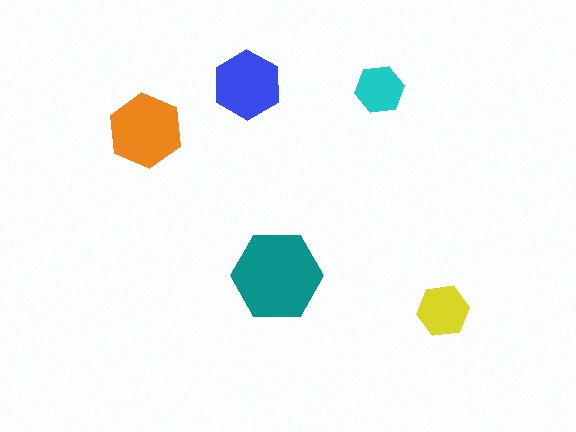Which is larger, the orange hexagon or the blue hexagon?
The orange one.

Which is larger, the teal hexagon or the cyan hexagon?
The teal one.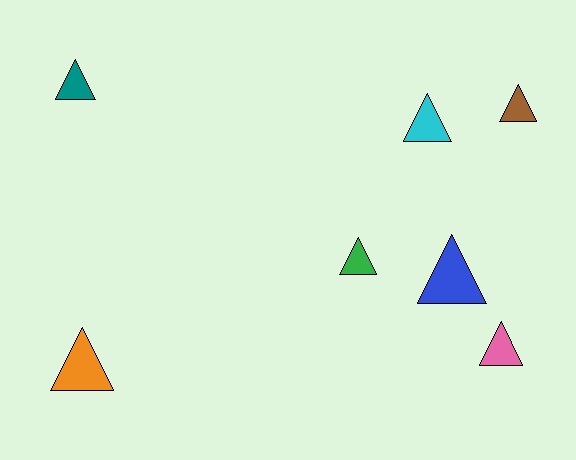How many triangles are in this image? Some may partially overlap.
There are 7 triangles.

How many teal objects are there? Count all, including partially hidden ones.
There is 1 teal object.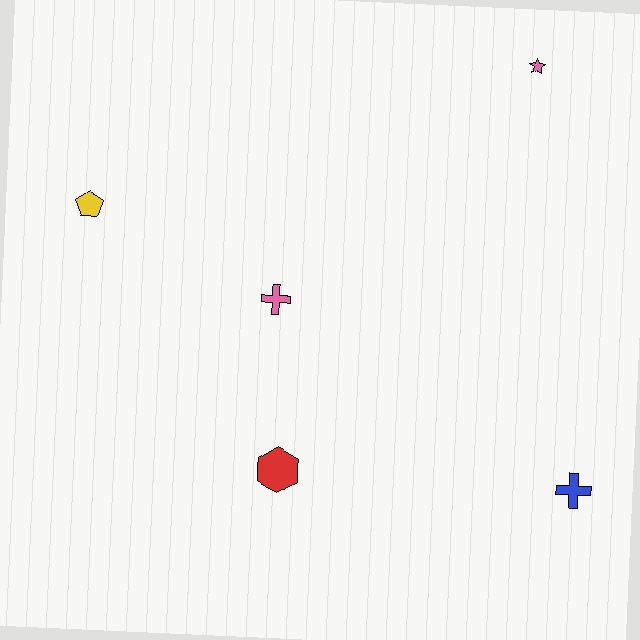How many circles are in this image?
There are no circles.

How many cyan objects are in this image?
There are no cyan objects.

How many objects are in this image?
There are 5 objects.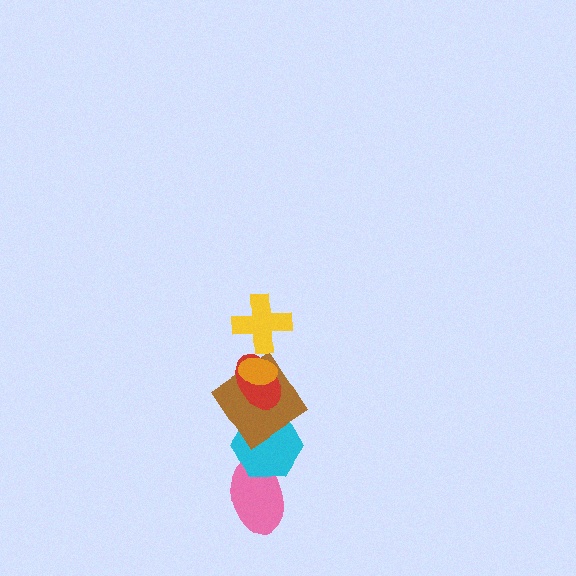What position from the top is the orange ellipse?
The orange ellipse is 1st from the top.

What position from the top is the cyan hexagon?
The cyan hexagon is 5th from the top.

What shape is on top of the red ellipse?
The yellow cross is on top of the red ellipse.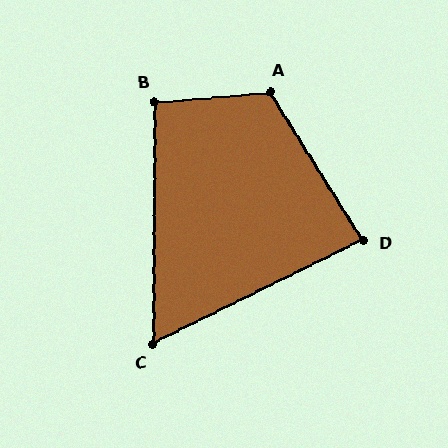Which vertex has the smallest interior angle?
C, at approximately 63 degrees.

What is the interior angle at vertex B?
Approximately 96 degrees (obtuse).